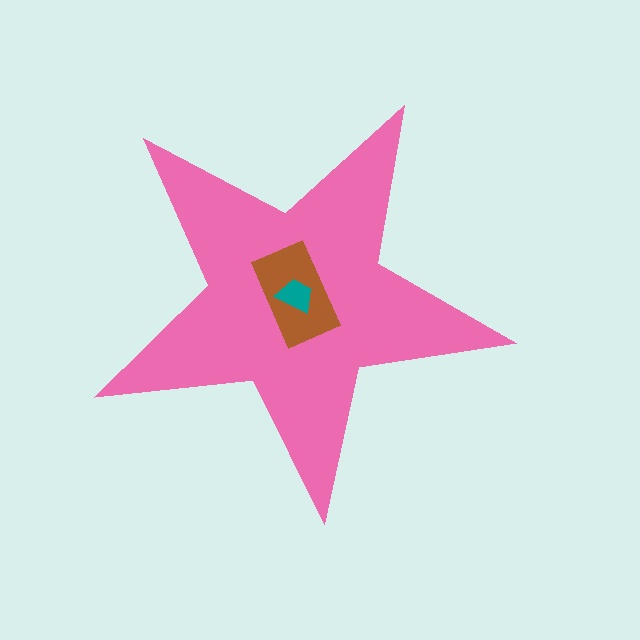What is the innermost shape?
The teal trapezoid.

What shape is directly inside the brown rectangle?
The teal trapezoid.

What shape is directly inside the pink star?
The brown rectangle.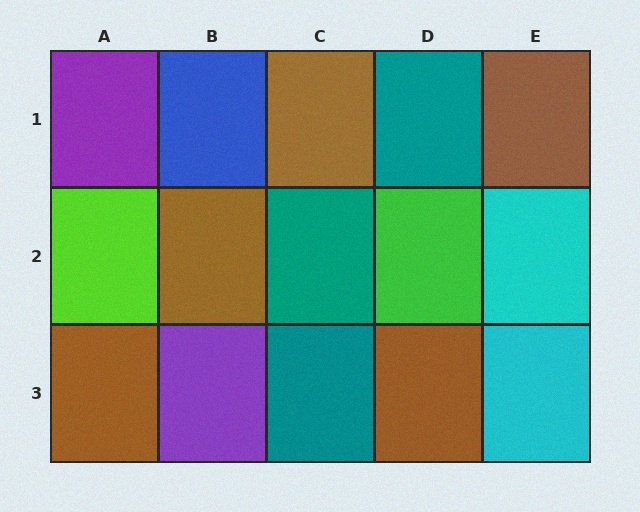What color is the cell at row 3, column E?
Cyan.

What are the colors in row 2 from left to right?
Lime, brown, teal, green, cyan.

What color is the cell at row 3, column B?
Purple.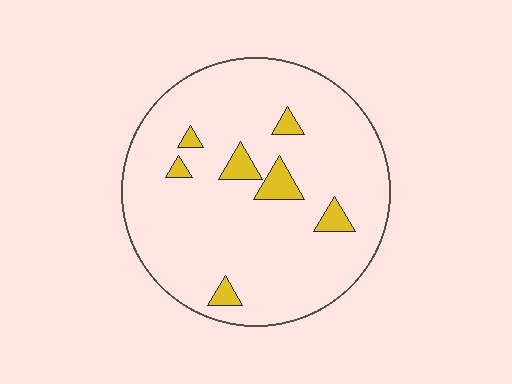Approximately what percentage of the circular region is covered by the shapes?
Approximately 10%.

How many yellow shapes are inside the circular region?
7.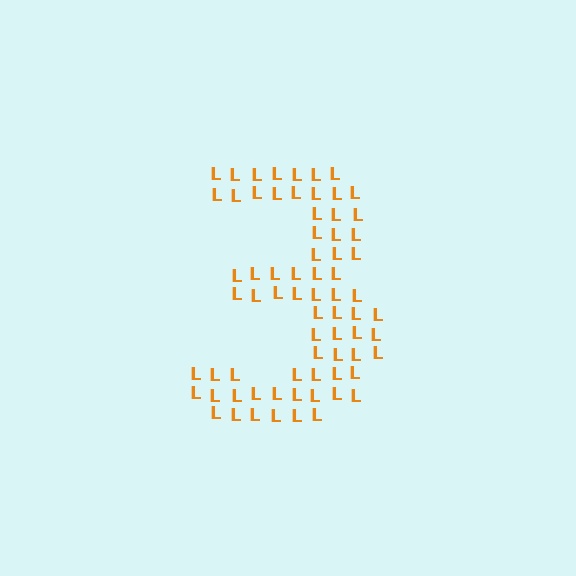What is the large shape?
The large shape is the digit 3.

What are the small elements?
The small elements are letter L's.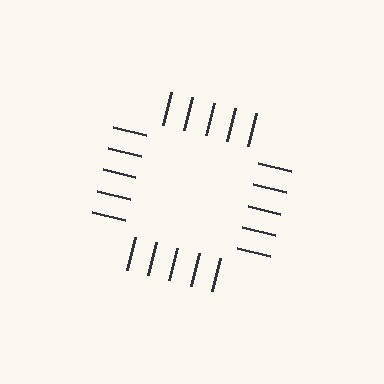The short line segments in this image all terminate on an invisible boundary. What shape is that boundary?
An illusory square — the line segments terminate on its edges but no continuous stroke is drawn.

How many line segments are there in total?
20 — 5 along each of the 4 edges.